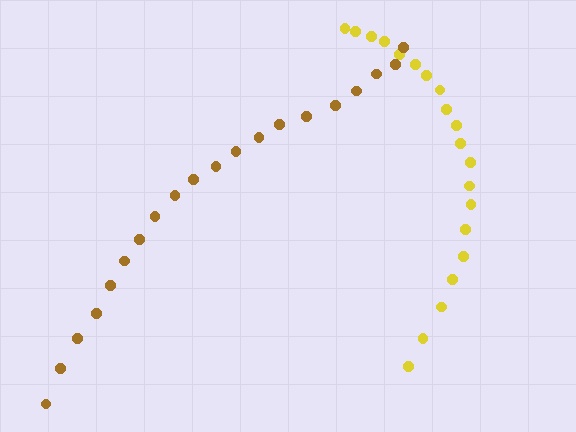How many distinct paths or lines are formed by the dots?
There are 2 distinct paths.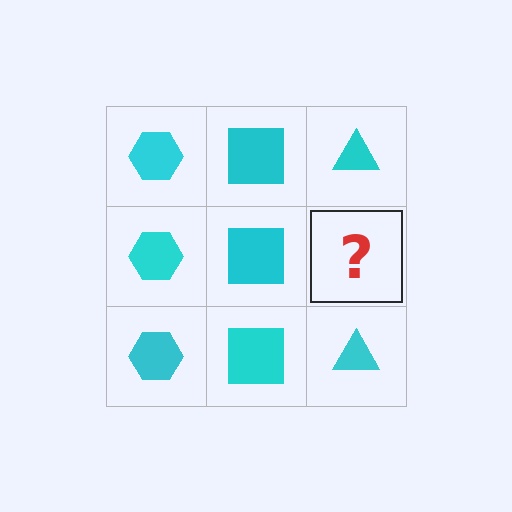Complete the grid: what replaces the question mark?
The question mark should be replaced with a cyan triangle.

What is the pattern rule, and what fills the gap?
The rule is that each column has a consistent shape. The gap should be filled with a cyan triangle.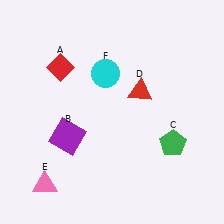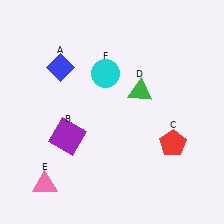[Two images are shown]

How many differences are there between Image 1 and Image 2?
There are 3 differences between the two images.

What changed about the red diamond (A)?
In Image 1, A is red. In Image 2, it changed to blue.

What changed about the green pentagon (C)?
In Image 1, C is green. In Image 2, it changed to red.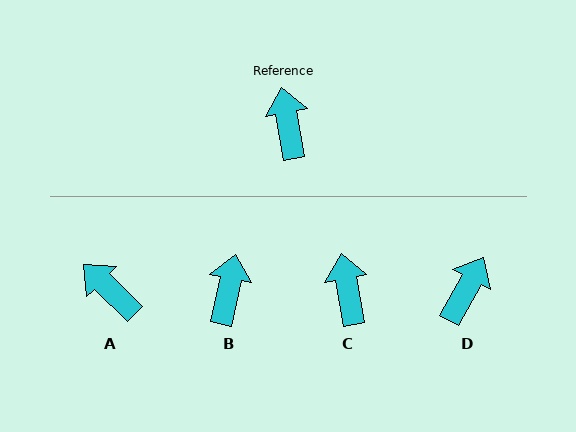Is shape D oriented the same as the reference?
No, it is off by about 39 degrees.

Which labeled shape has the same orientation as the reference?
C.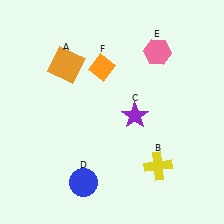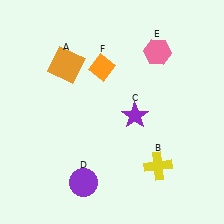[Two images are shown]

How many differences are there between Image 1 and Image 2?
There is 1 difference between the two images.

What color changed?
The circle (D) changed from blue in Image 1 to purple in Image 2.